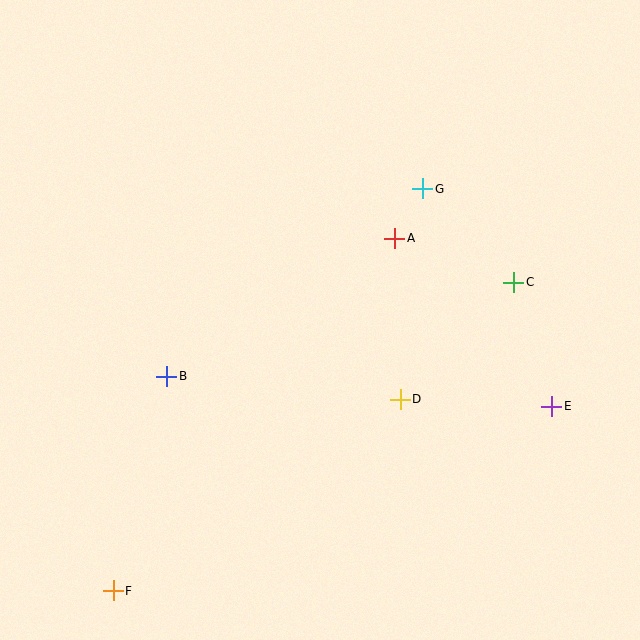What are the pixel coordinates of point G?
Point G is at (423, 189).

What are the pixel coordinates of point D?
Point D is at (400, 399).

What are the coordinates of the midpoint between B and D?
The midpoint between B and D is at (284, 388).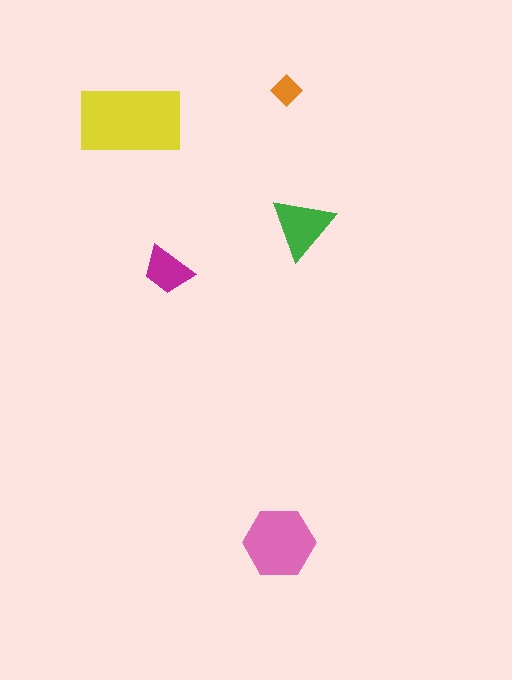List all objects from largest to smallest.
The yellow rectangle, the pink hexagon, the green triangle, the magenta trapezoid, the orange diamond.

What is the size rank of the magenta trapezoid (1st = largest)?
4th.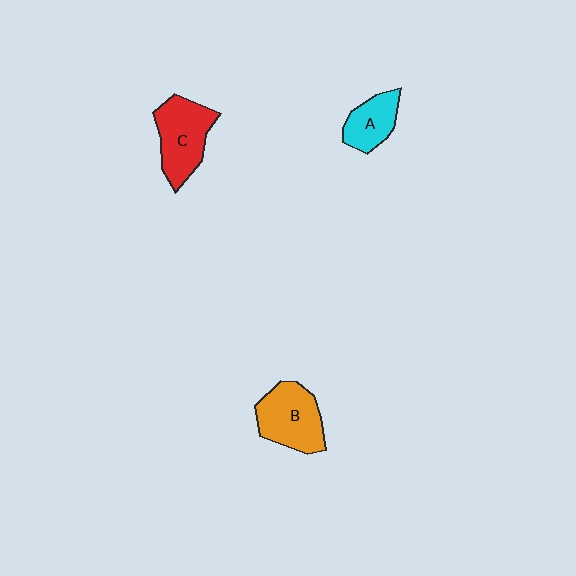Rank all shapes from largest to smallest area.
From largest to smallest: C (red), B (orange), A (cyan).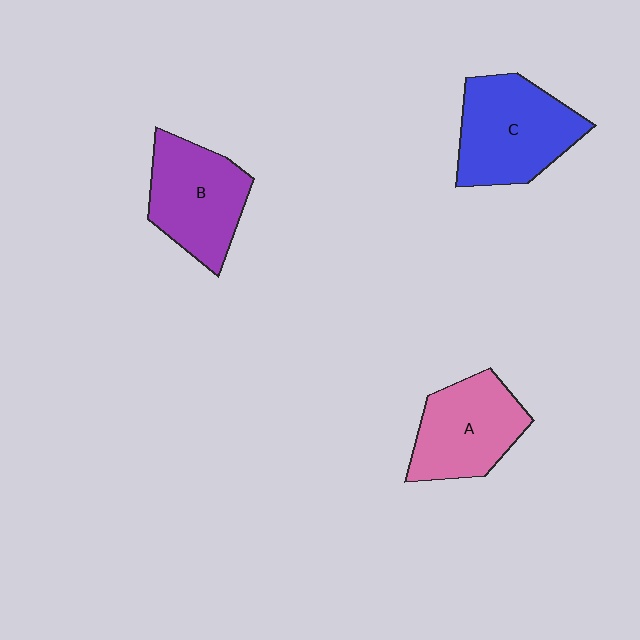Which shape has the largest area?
Shape C (blue).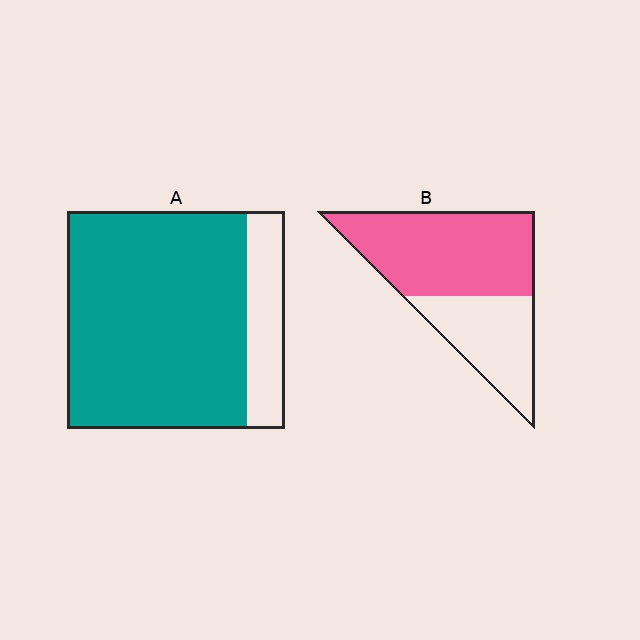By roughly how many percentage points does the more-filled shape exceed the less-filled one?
By roughly 20 percentage points (A over B).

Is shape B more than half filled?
Yes.